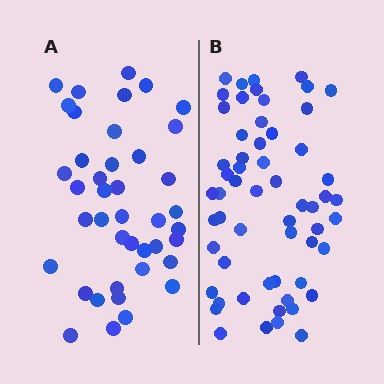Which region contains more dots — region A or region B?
Region B (the right region) has more dots.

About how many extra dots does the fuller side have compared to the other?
Region B has approximately 15 more dots than region A.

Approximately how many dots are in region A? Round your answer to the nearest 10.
About 40 dots. (The exact count is 41, which rounds to 40.)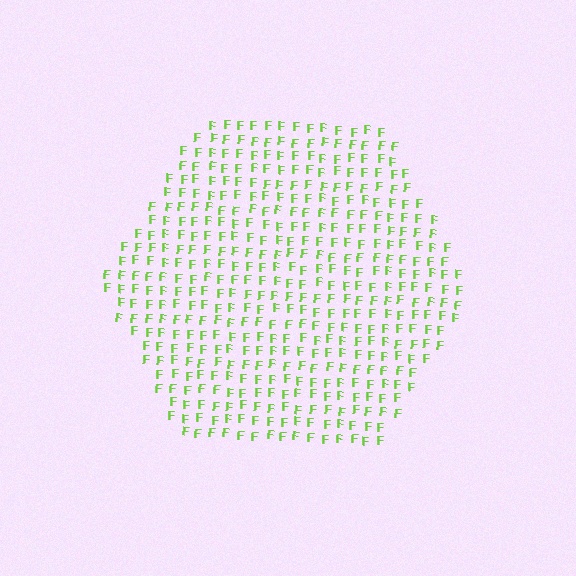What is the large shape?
The large shape is a hexagon.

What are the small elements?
The small elements are letter F's.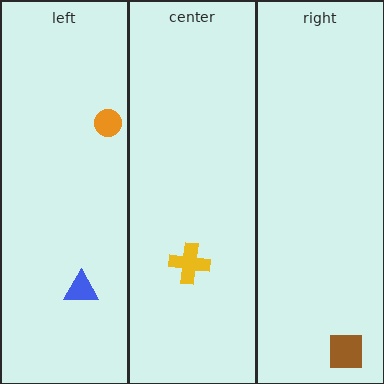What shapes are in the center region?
The yellow cross.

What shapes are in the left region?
The blue triangle, the orange circle.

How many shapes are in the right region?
1.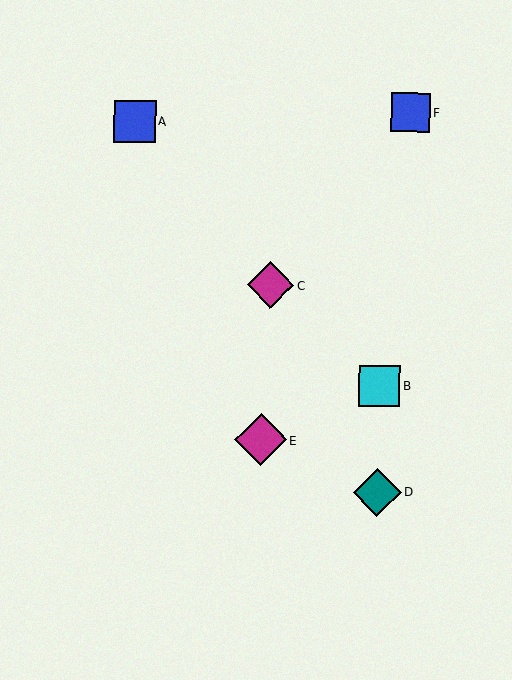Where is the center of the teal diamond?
The center of the teal diamond is at (377, 492).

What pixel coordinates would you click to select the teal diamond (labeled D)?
Click at (377, 492) to select the teal diamond D.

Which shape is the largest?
The magenta diamond (labeled E) is the largest.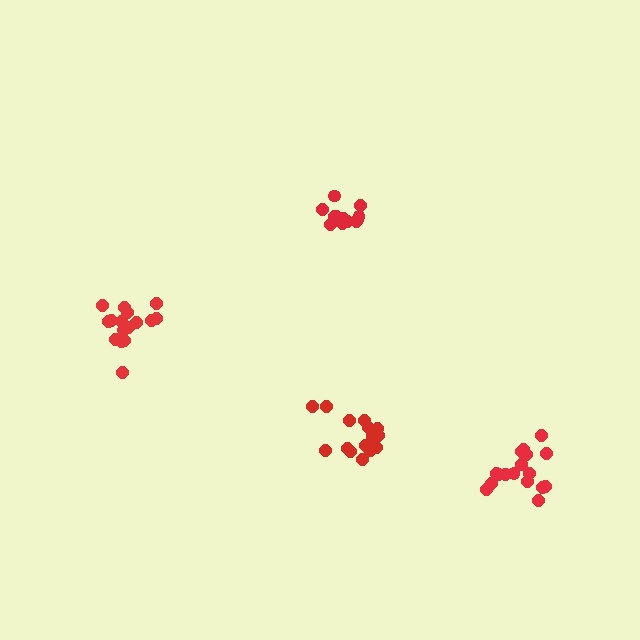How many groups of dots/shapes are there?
There are 4 groups.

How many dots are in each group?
Group 1: 12 dots, Group 2: 16 dots, Group 3: 17 dots, Group 4: 15 dots (60 total).